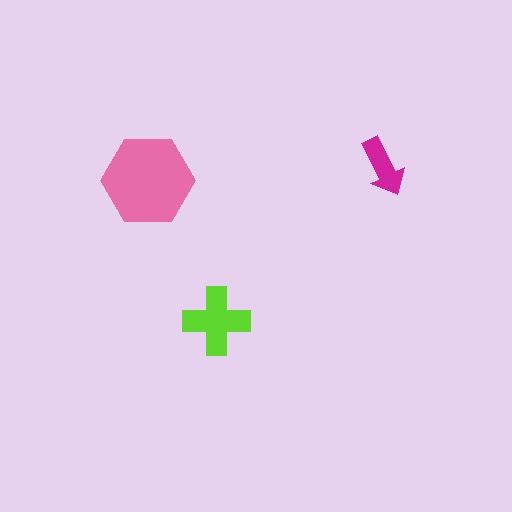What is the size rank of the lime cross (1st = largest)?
2nd.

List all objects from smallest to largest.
The magenta arrow, the lime cross, the pink hexagon.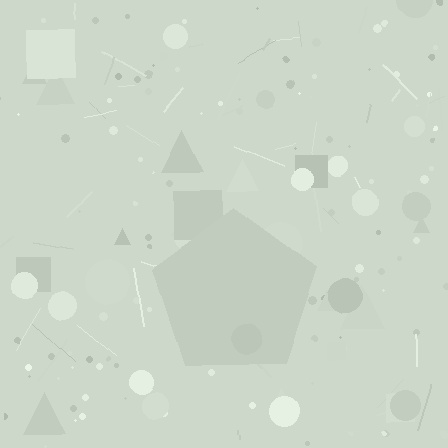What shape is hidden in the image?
A pentagon is hidden in the image.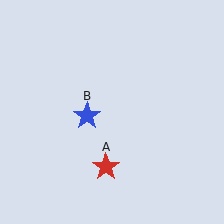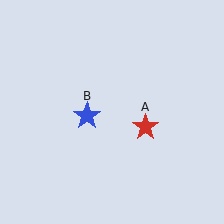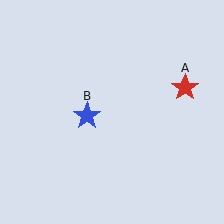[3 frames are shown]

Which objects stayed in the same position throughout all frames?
Blue star (object B) remained stationary.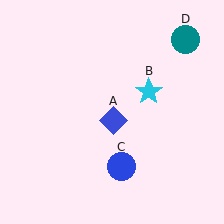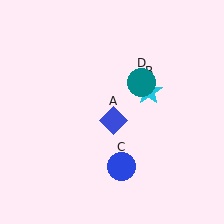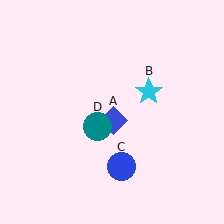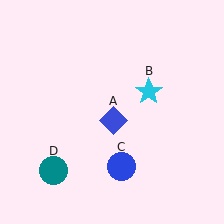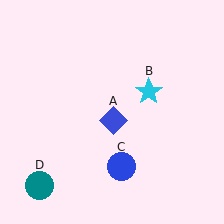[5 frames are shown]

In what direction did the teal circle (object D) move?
The teal circle (object D) moved down and to the left.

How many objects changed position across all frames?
1 object changed position: teal circle (object D).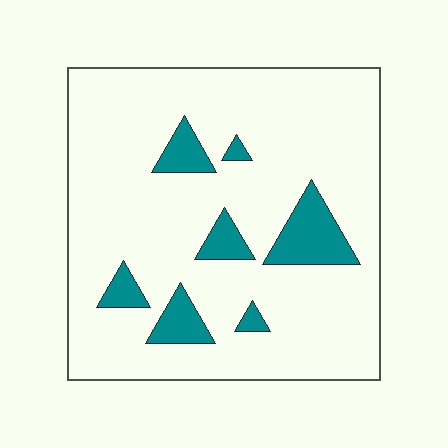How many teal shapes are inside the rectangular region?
7.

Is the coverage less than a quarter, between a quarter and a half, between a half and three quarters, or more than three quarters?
Less than a quarter.